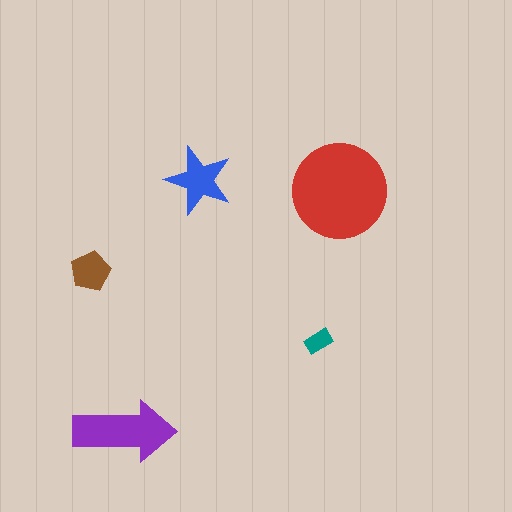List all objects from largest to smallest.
The red circle, the purple arrow, the blue star, the brown pentagon, the teal rectangle.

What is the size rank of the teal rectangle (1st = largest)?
5th.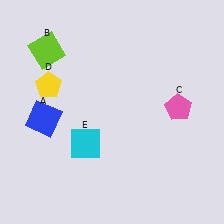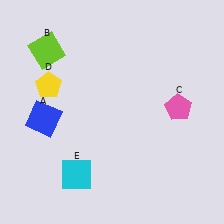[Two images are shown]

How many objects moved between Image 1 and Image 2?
1 object moved between the two images.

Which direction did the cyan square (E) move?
The cyan square (E) moved down.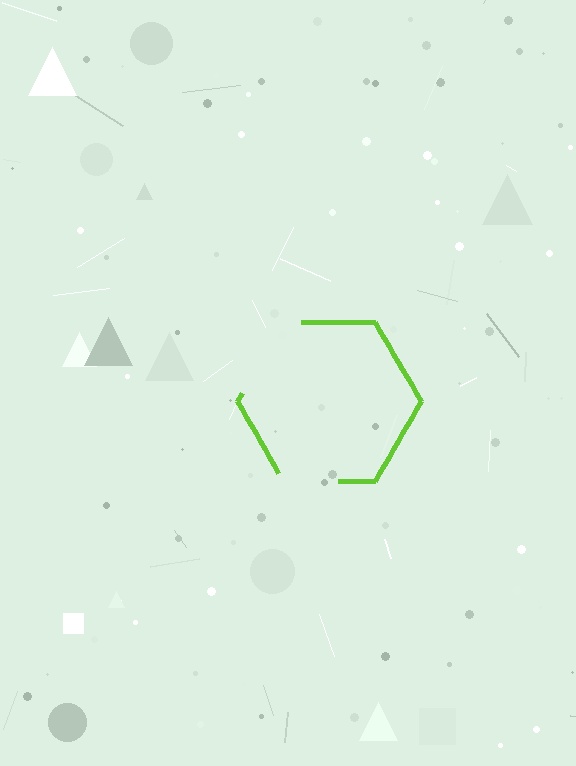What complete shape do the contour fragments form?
The contour fragments form a hexagon.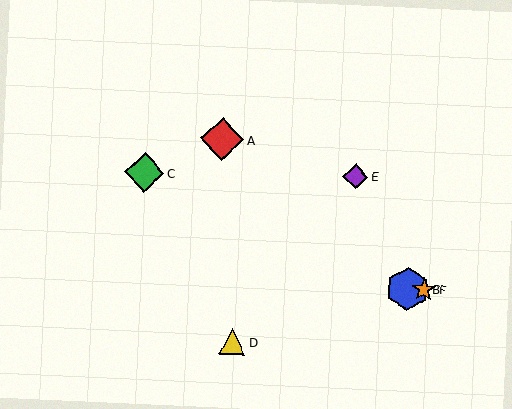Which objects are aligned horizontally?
Objects B, F are aligned horizontally.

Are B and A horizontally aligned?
No, B is at y≈289 and A is at y≈139.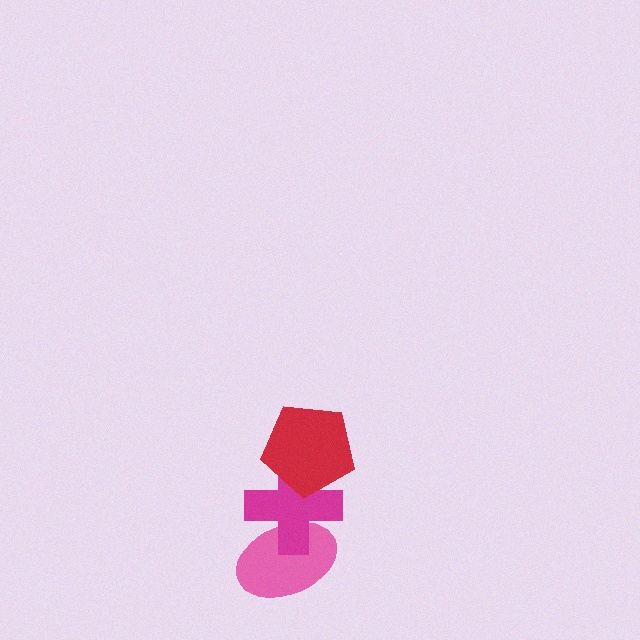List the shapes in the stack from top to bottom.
From top to bottom: the red pentagon, the magenta cross, the pink ellipse.